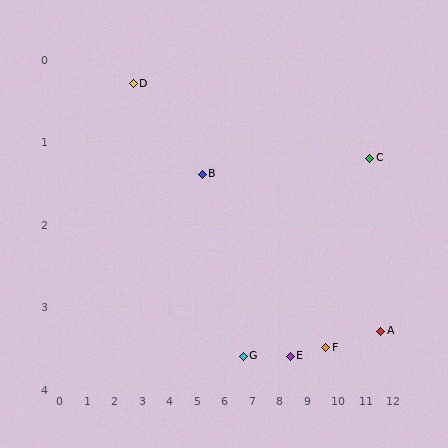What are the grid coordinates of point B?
Point B is at approximately (5.2, 1.4).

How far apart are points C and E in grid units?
Points C and E are about 3.8 grid units apart.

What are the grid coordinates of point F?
Point F is at approximately (9.7, 3.5).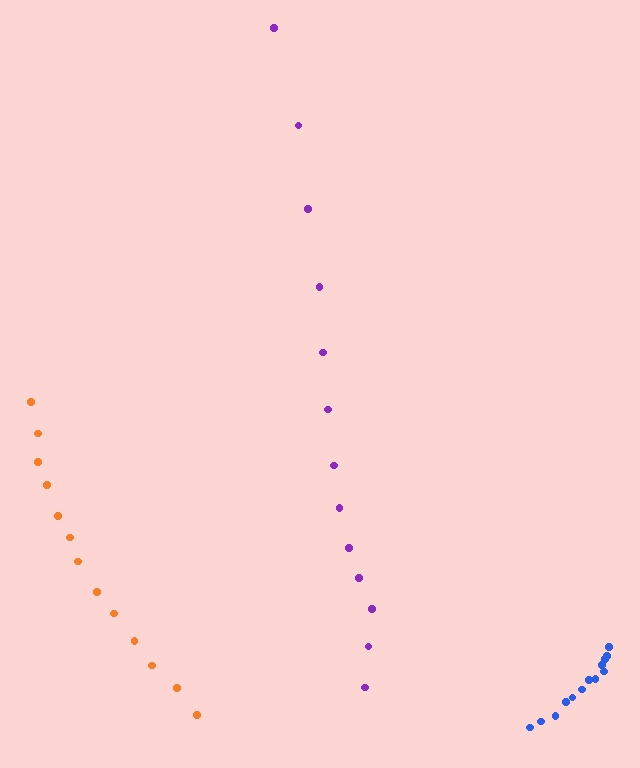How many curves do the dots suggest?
There are 3 distinct paths.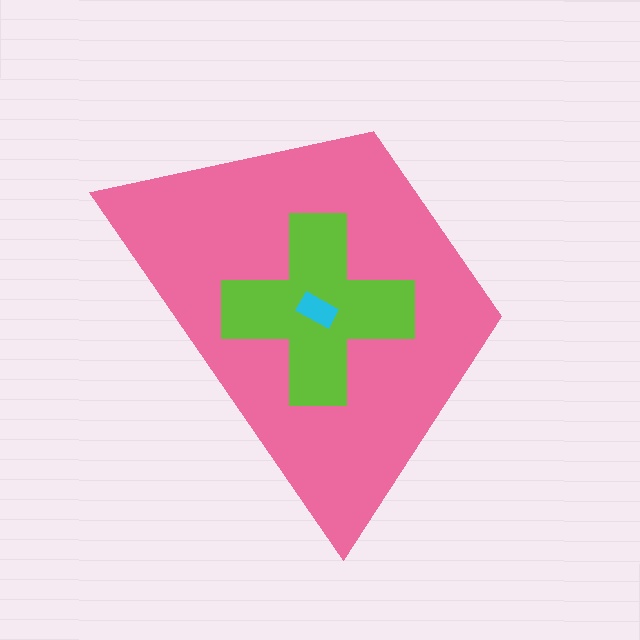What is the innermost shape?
The cyan rectangle.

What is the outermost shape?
The pink trapezoid.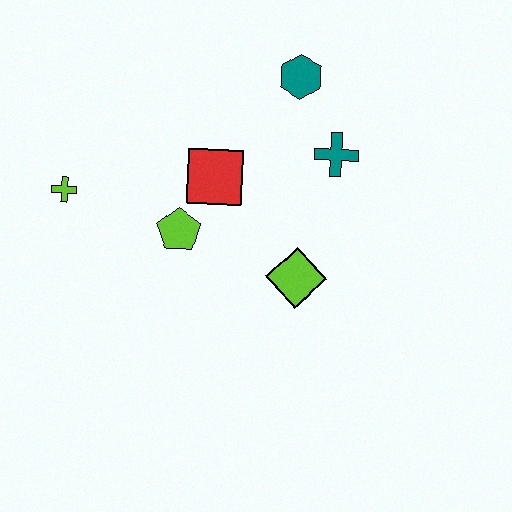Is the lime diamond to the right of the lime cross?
Yes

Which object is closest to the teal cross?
The teal hexagon is closest to the teal cross.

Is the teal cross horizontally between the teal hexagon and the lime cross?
No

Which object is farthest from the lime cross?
The teal cross is farthest from the lime cross.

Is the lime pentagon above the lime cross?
No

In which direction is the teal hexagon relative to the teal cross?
The teal hexagon is above the teal cross.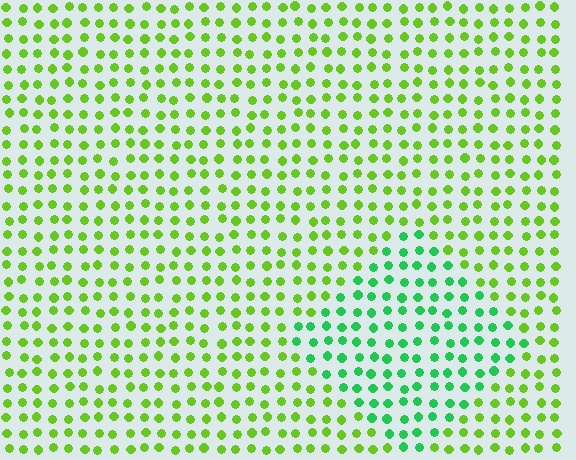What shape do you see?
I see a diamond.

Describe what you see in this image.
The image is filled with small lime elements in a uniform arrangement. A diamond-shaped region is visible where the elements are tinted to a slightly different hue, forming a subtle color boundary.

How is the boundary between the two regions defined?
The boundary is defined purely by a slight shift in hue (about 43 degrees). Spacing, size, and orientation are identical on both sides.